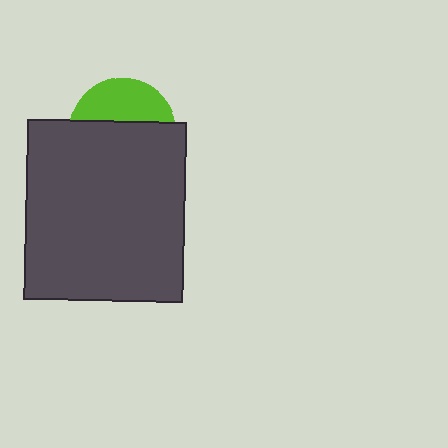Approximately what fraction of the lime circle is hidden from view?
Roughly 62% of the lime circle is hidden behind the dark gray rectangle.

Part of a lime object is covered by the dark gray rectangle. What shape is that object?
It is a circle.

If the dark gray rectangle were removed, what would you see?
You would see the complete lime circle.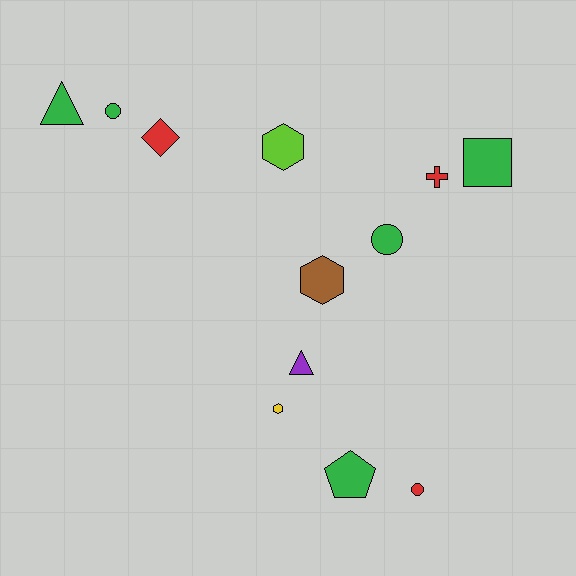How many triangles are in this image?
There are 2 triangles.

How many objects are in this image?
There are 12 objects.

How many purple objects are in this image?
There is 1 purple object.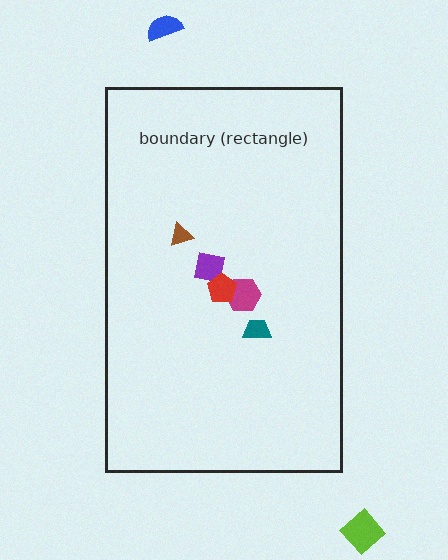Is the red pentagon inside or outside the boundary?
Inside.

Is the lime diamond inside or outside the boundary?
Outside.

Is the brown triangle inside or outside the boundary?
Inside.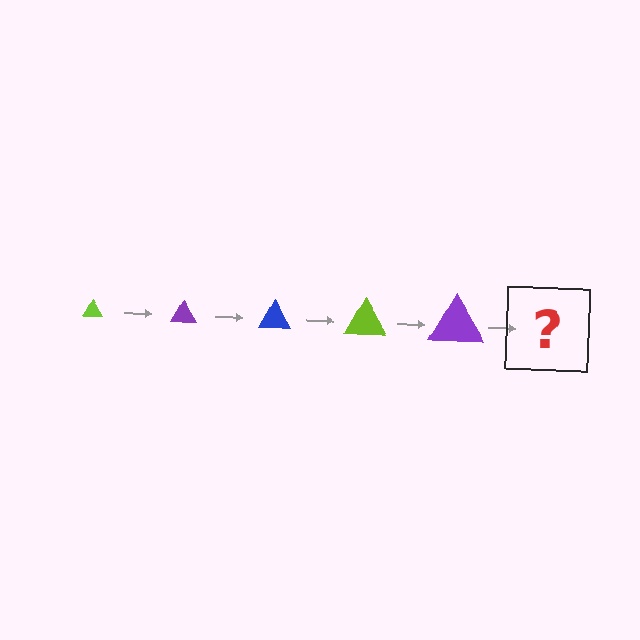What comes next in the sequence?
The next element should be a blue triangle, larger than the previous one.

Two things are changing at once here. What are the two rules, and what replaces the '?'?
The two rules are that the triangle grows larger each step and the color cycles through lime, purple, and blue. The '?' should be a blue triangle, larger than the previous one.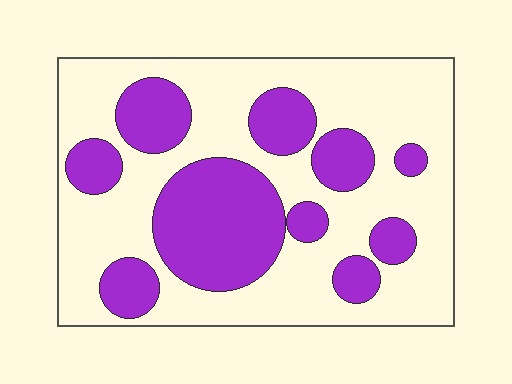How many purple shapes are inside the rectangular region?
10.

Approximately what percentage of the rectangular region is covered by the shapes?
Approximately 35%.